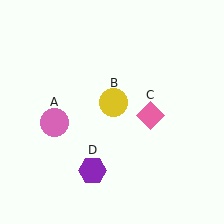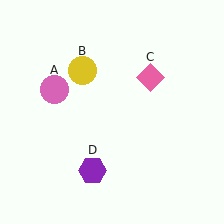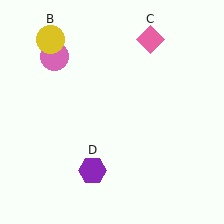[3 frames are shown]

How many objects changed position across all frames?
3 objects changed position: pink circle (object A), yellow circle (object B), pink diamond (object C).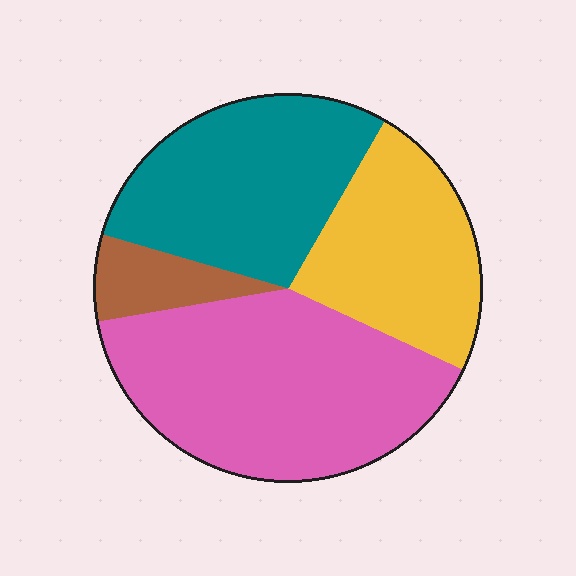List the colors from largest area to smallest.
From largest to smallest: pink, teal, yellow, brown.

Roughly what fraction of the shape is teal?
Teal takes up between a quarter and a half of the shape.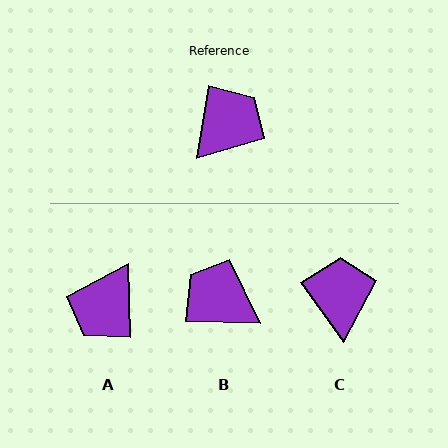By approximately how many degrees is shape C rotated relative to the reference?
Approximately 46 degrees counter-clockwise.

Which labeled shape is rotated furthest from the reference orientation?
A, about 169 degrees away.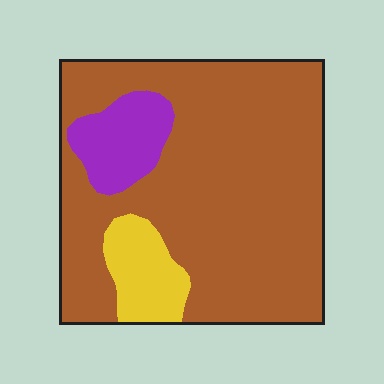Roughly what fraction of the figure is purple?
Purple covers roughly 10% of the figure.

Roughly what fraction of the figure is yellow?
Yellow covers about 10% of the figure.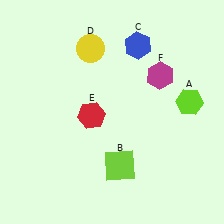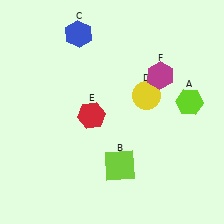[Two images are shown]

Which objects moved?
The objects that moved are: the blue hexagon (C), the yellow circle (D).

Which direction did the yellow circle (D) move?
The yellow circle (D) moved right.